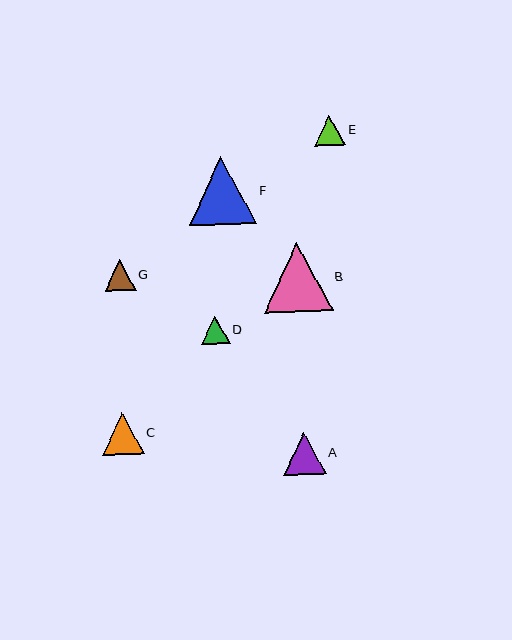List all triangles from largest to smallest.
From largest to smallest: B, F, A, C, G, E, D.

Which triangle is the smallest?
Triangle D is the smallest with a size of approximately 29 pixels.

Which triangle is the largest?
Triangle B is the largest with a size of approximately 68 pixels.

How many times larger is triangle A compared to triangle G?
Triangle A is approximately 1.4 times the size of triangle G.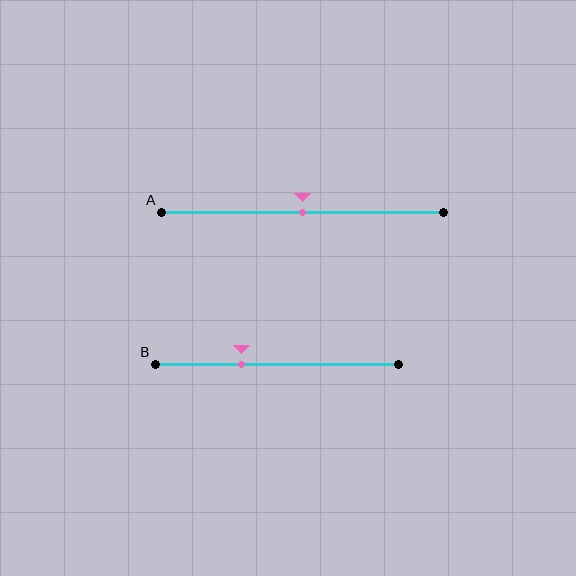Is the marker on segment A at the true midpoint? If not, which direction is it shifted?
Yes, the marker on segment A is at the true midpoint.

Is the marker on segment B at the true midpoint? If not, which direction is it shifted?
No, the marker on segment B is shifted to the left by about 15% of the segment length.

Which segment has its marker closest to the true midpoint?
Segment A has its marker closest to the true midpoint.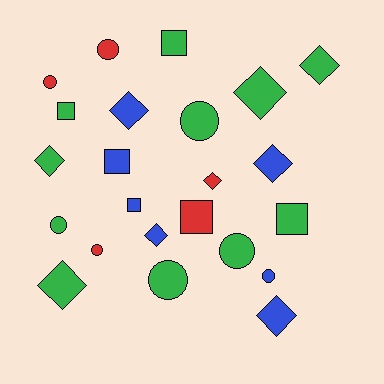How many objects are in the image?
There are 23 objects.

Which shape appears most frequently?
Diamond, with 9 objects.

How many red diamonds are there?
There is 1 red diamond.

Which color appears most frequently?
Green, with 11 objects.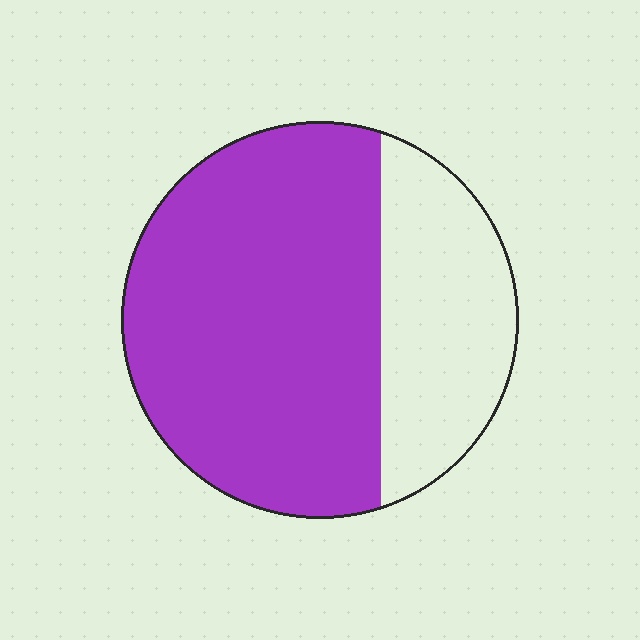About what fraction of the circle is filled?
About two thirds (2/3).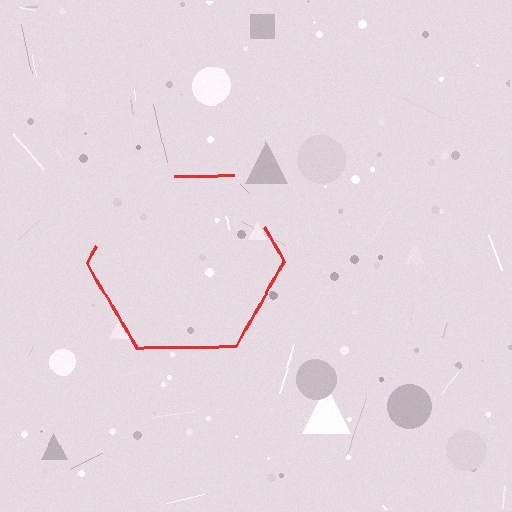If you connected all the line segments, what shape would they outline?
They would outline a hexagon.